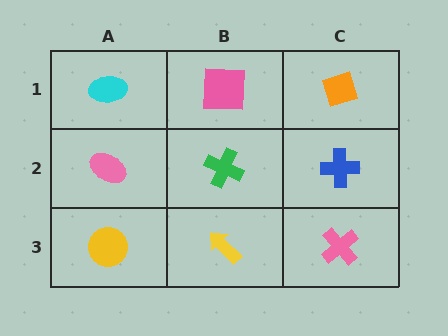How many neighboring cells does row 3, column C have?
2.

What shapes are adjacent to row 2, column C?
An orange diamond (row 1, column C), a pink cross (row 3, column C), a green cross (row 2, column B).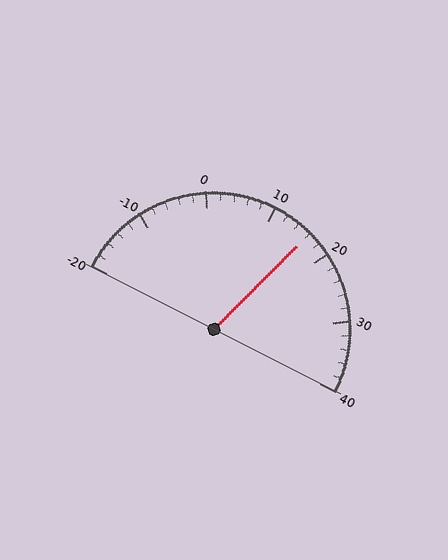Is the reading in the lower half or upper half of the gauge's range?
The reading is in the upper half of the range (-20 to 40).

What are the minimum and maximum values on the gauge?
The gauge ranges from -20 to 40.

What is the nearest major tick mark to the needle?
The nearest major tick mark is 20.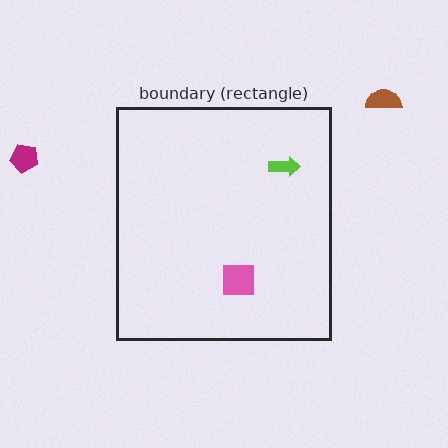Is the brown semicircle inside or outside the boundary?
Outside.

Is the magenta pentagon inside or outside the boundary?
Outside.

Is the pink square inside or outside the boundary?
Inside.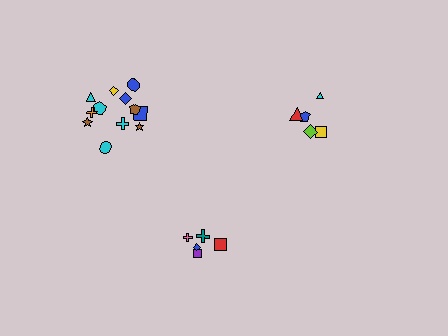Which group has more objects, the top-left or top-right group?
The top-left group.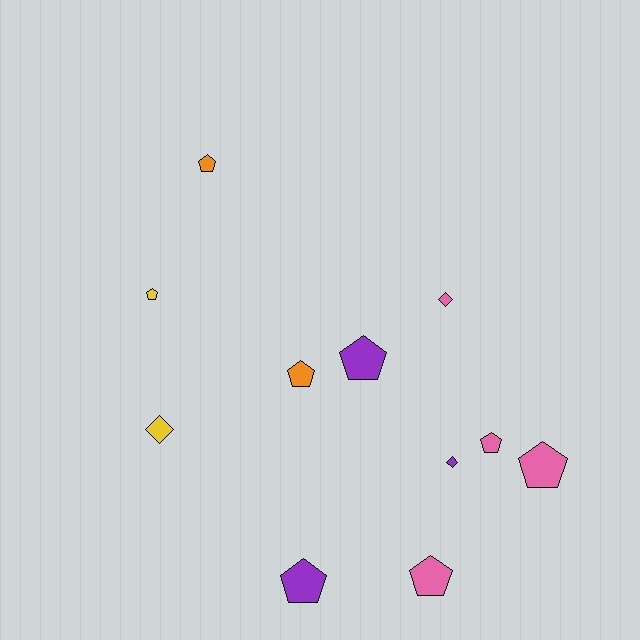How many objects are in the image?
There are 11 objects.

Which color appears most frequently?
Pink, with 4 objects.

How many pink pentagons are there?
There are 3 pink pentagons.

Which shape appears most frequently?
Pentagon, with 8 objects.